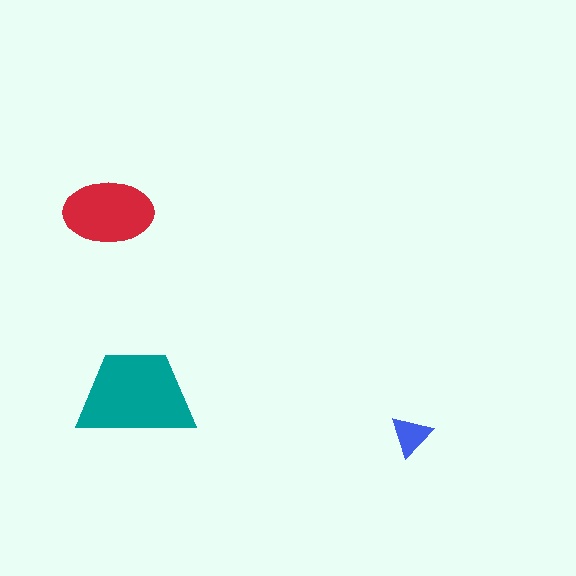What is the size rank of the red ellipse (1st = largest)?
2nd.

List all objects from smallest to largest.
The blue triangle, the red ellipse, the teal trapezoid.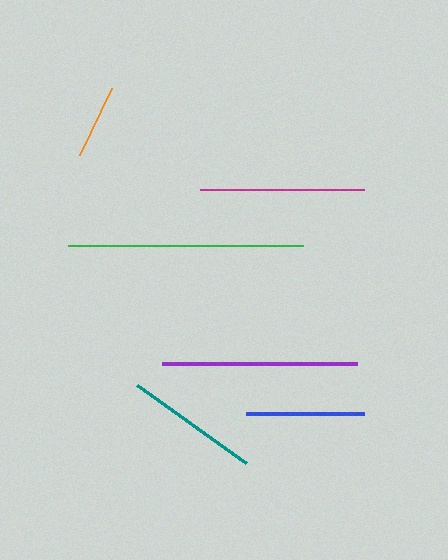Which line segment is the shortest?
The orange line is the shortest at approximately 74 pixels.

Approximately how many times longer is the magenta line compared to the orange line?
The magenta line is approximately 2.2 times the length of the orange line.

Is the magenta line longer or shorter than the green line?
The green line is longer than the magenta line.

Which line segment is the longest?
The green line is the longest at approximately 235 pixels.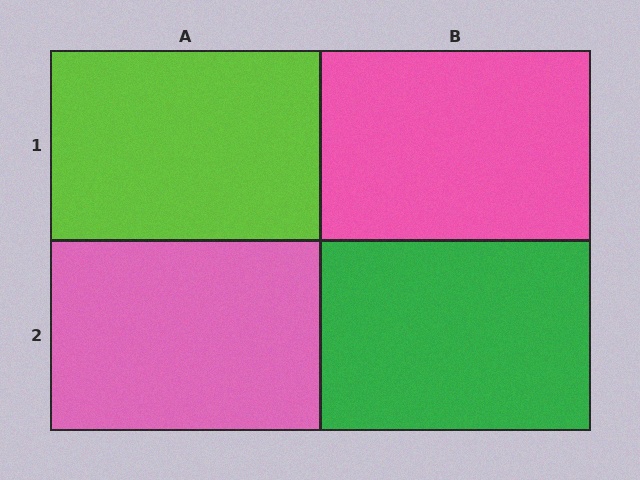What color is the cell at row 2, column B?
Green.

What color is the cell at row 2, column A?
Pink.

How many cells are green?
1 cell is green.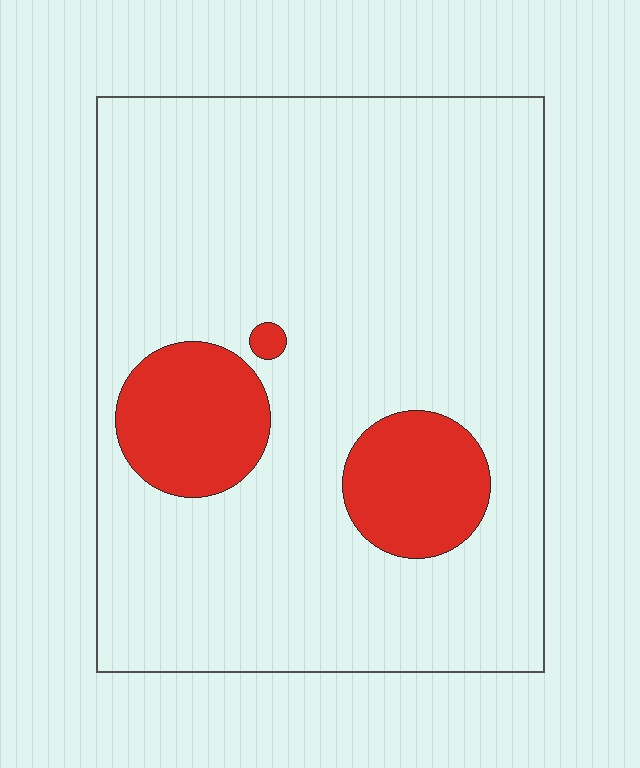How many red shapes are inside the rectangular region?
3.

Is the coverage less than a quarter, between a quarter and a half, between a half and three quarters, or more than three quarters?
Less than a quarter.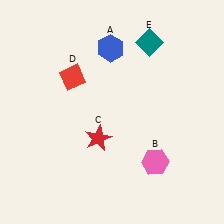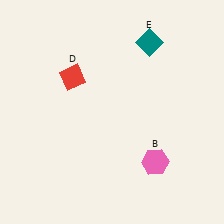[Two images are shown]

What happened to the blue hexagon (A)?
The blue hexagon (A) was removed in Image 2. It was in the top-left area of Image 1.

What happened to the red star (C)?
The red star (C) was removed in Image 2. It was in the bottom-left area of Image 1.